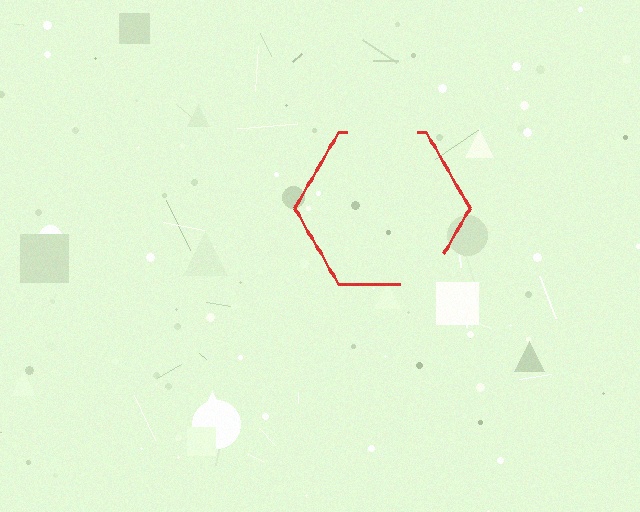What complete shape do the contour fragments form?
The contour fragments form a hexagon.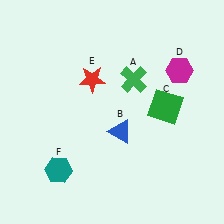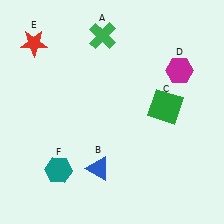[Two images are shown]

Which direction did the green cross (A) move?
The green cross (A) moved up.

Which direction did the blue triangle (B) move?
The blue triangle (B) moved down.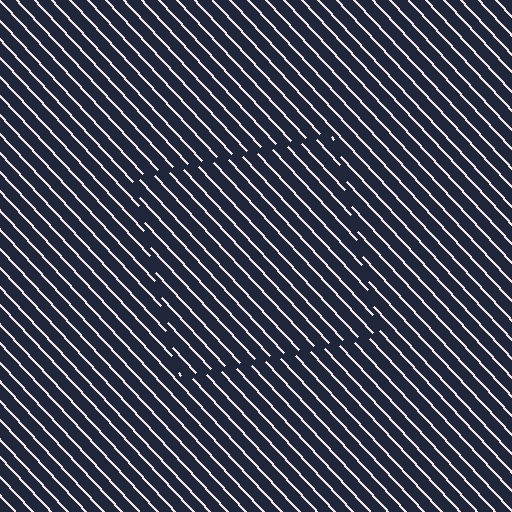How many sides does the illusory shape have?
4 sides — the line-ends trace a square.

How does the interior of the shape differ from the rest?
The interior of the shape contains the same grating, shifted by half a period — the contour is defined by the phase discontinuity where line-ends from the inner and outer gratings abut.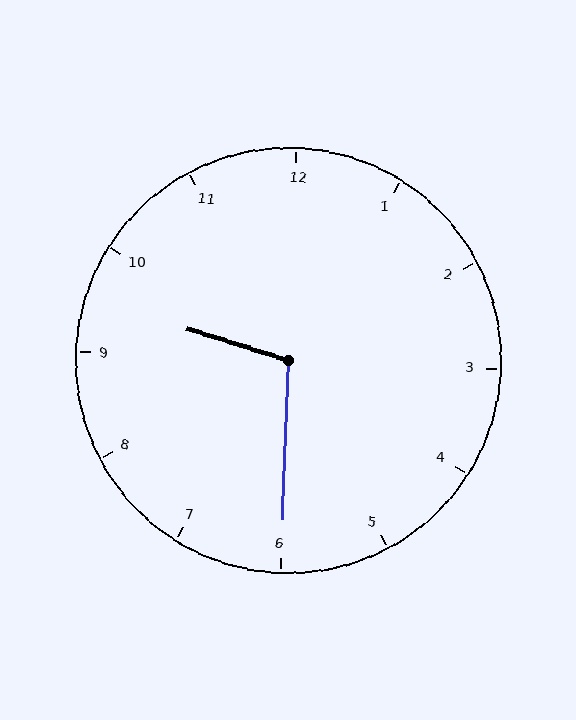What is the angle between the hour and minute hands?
Approximately 105 degrees.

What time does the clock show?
9:30.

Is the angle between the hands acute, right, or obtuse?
It is obtuse.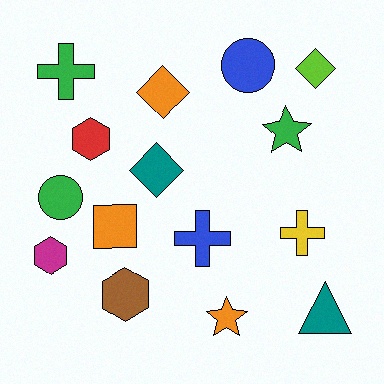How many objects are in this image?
There are 15 objects.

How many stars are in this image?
There are 2 stars.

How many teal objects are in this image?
There are 2 teal objects.